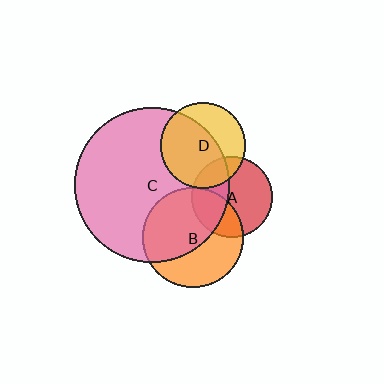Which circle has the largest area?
Circle C (pink).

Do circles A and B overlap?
Yes.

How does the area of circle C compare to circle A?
Approximately 3.7 times.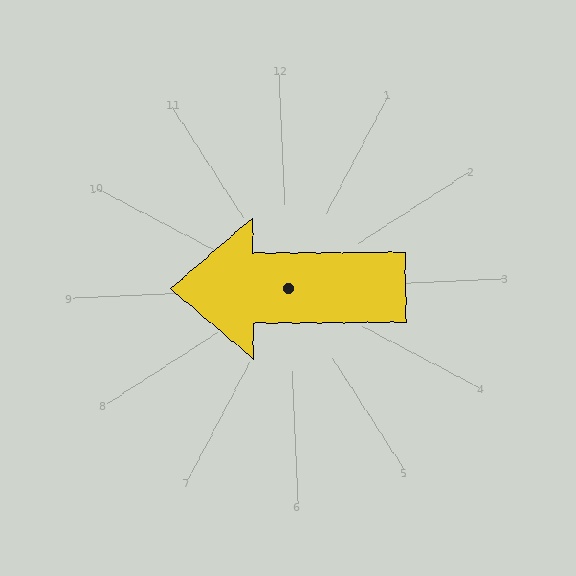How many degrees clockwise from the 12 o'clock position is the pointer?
Approximately 272 degrees.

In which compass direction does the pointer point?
West.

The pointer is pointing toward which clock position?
Roughly 9 o'clock.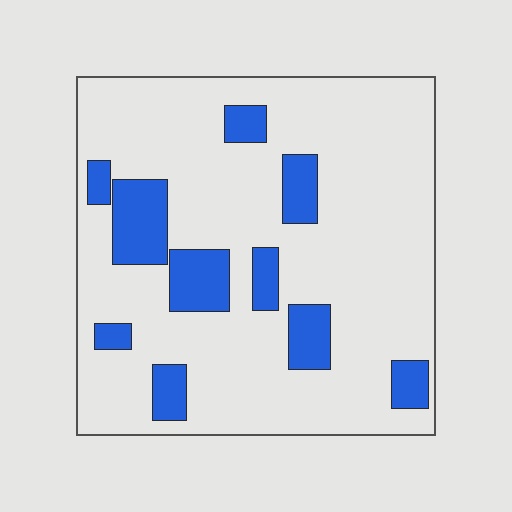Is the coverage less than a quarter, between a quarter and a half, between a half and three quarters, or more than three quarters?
Less than a quarter.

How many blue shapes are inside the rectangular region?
10.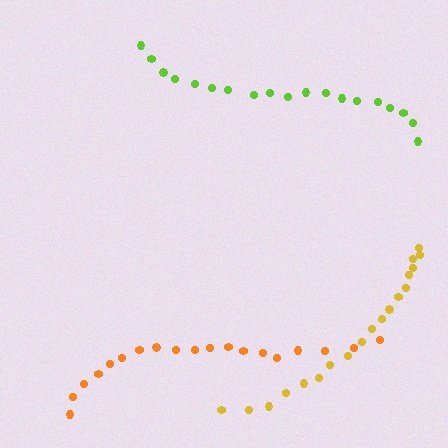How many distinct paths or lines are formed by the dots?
There are 3 distinct paths.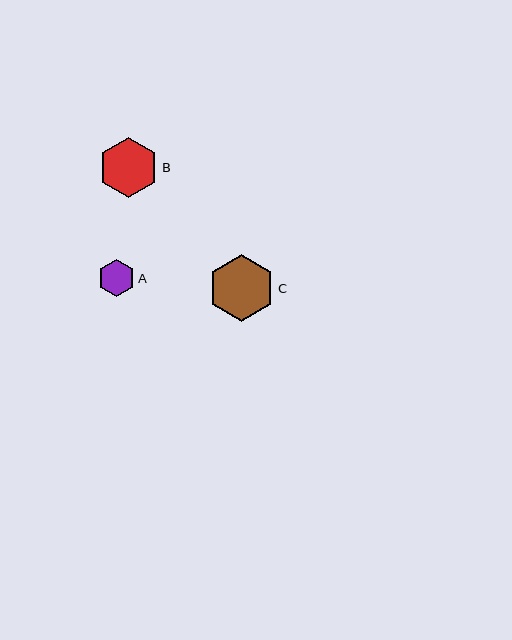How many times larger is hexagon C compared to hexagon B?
Hexagon C is approximately 1.1 times the size of hexagon B.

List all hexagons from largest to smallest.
From largest to smallest: C, B, A.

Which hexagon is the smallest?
Hexagon A is the smallest with a size of approximately 37 pixels.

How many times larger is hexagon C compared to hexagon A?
Hexagon C is approximately 1.8 times the size of hexagon A.